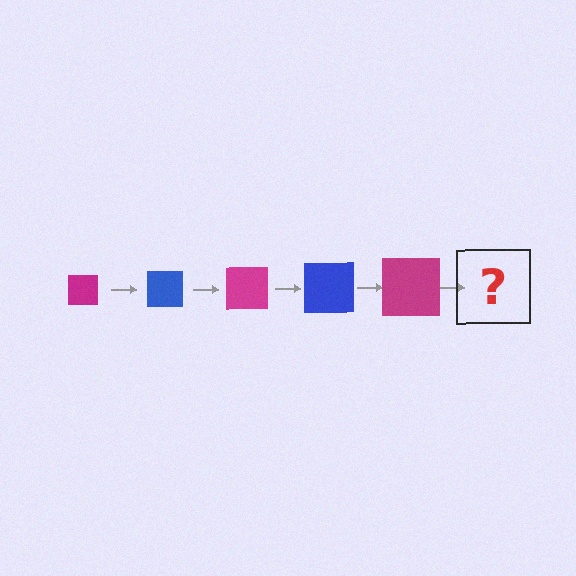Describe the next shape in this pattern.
It should be a blue square, larger than the previous one.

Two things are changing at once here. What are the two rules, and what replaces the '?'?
The two rules are that the square grows larger each step and the color cycles through magenta and blue. The '?' should be a blue square, larger than the previous one.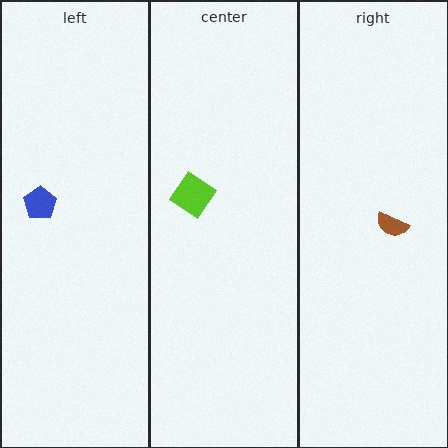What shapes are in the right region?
The brown semicircle.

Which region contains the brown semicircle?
The right region.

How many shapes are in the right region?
1.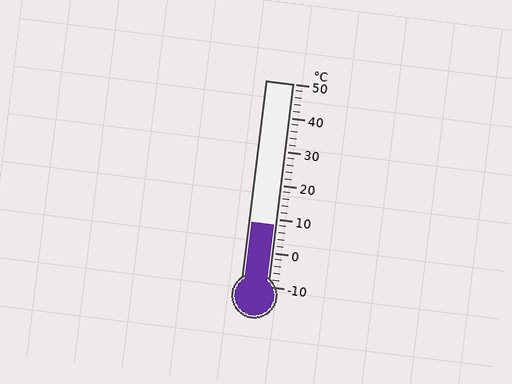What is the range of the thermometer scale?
The thermometer scale ranges from -10°C to 50°C.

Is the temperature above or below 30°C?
The temperature is below 30°C.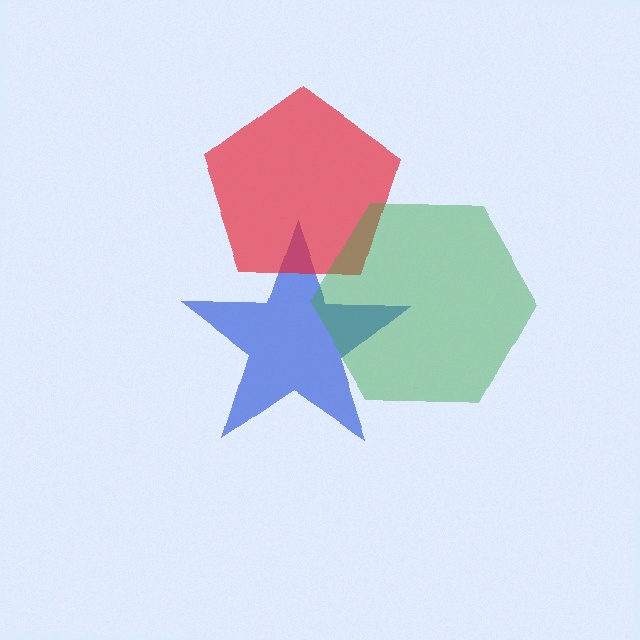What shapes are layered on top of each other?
The layered shapes are: a blue star, a red pentagon, a green hexagon.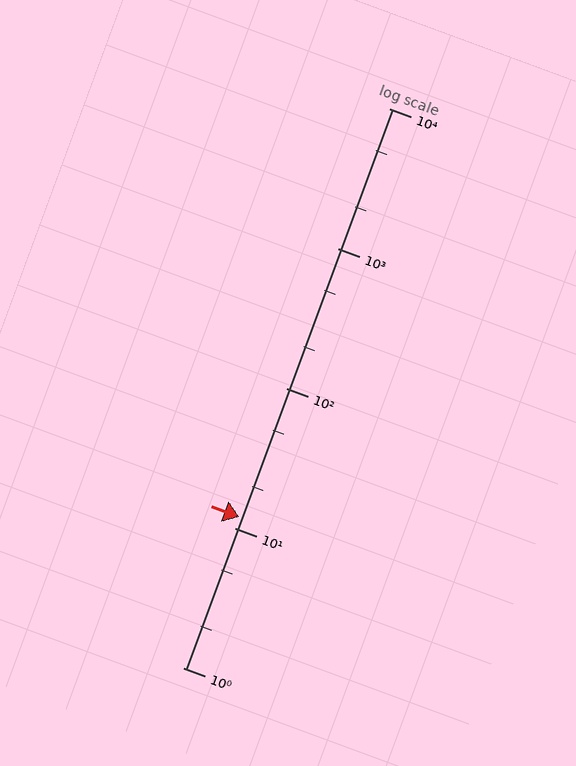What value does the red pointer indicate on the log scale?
The pointer indicates approximately 12.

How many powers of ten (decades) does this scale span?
The scale spans 4 decades, from 1 to 10000.